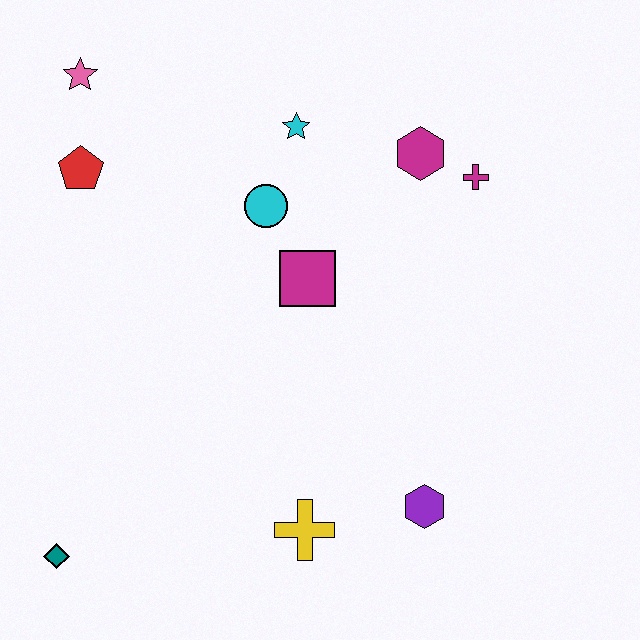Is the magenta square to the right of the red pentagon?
Yes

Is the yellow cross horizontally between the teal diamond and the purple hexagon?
Yes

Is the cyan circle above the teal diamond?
Yes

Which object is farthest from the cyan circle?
The teal diamond is farthest from the cyan circle.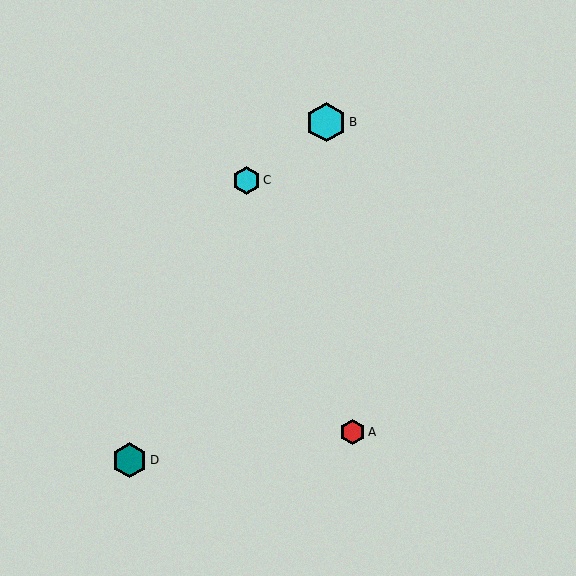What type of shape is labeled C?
Shape C is a cyan hexagon.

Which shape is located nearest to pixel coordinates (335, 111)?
The cyan hexagon (labeled B) at (326, 122) is nearest to that location.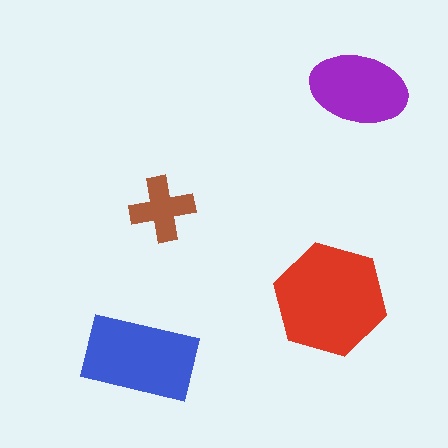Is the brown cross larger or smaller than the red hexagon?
Smaller.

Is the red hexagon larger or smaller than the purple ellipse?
Larger.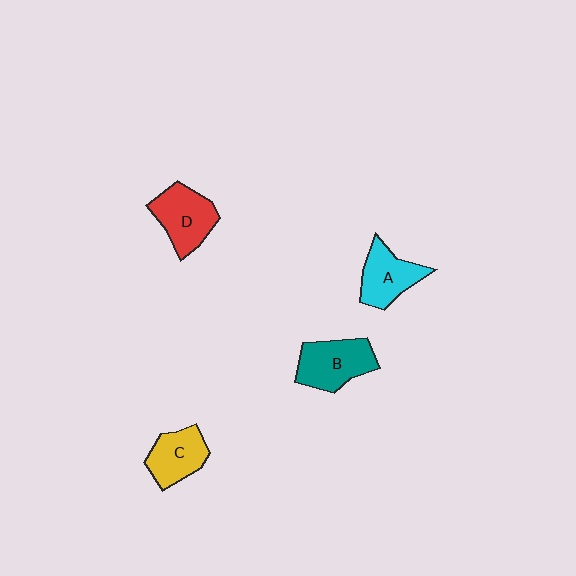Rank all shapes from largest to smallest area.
From largest to smallest: B (teal), D (red), A (cyan), C (yellow).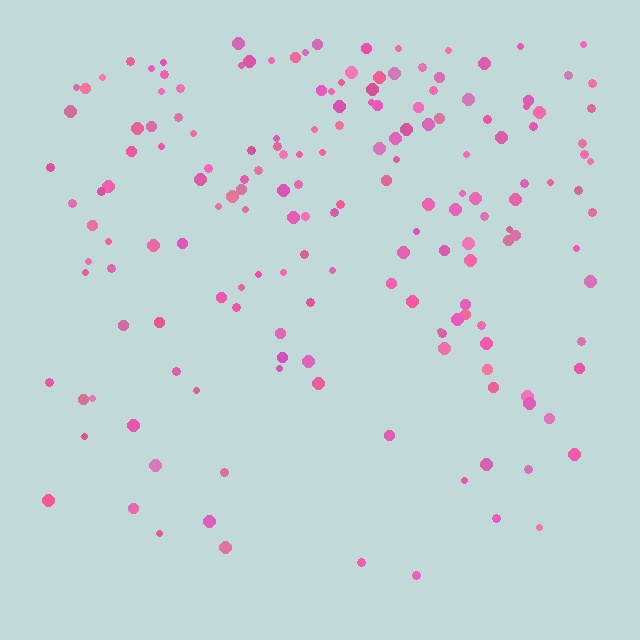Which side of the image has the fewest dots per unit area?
The bottom.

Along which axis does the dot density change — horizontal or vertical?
Vertical.